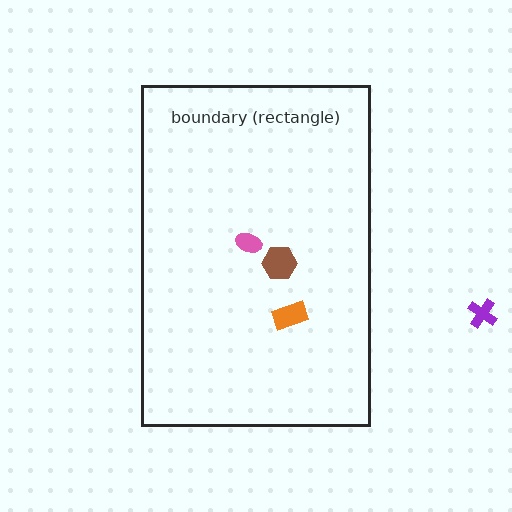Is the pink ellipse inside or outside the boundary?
Inside.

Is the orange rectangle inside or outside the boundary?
Inside.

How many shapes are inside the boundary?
3 inside, 1 outside.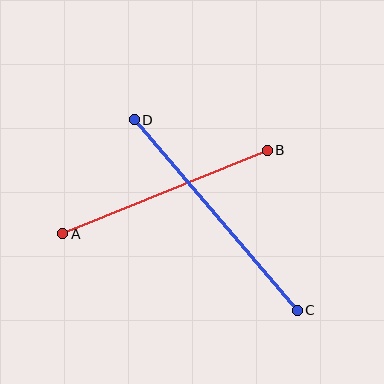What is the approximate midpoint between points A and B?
The midpoint is at approximately (165, 192) pixels.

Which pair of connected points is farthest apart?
Points C and D are farthest apart.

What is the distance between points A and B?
The distance is approximately 221 pixels.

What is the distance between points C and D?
The distance is approximately 250 pixels.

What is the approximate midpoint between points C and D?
The midpoint is at approximately (216, 215) pixels.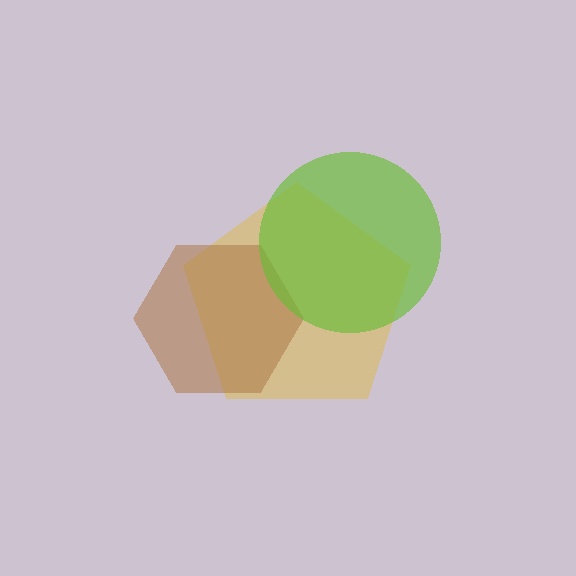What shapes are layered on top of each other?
The layered shapes are: a yellow pentagon, a brown hexagon, a lime circle.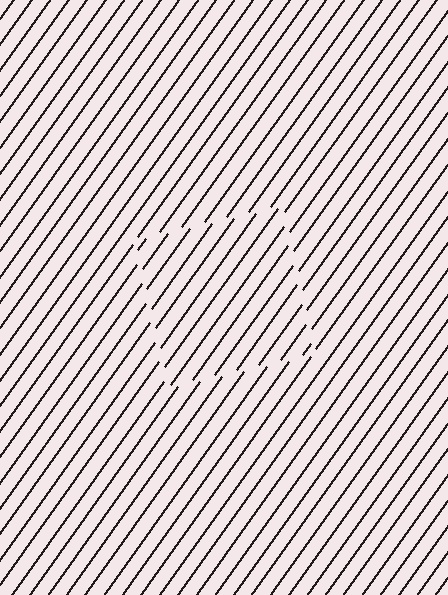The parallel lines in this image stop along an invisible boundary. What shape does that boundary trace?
An illusory square. The interior of the shape contains the same grating, shifted by half a period — the contour is defined by the phase discontinuity where line-ends from the inner and outer gratings abut.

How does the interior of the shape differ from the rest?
The interior of the shape contains the same grating, shifted by half a period — the contour is defined by the phase discontinuity where line-ends from the inner and outer gratings abut.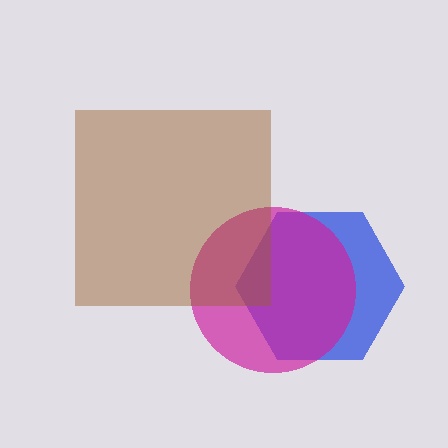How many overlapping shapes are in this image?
There are 3 overlapping shapes in the image.